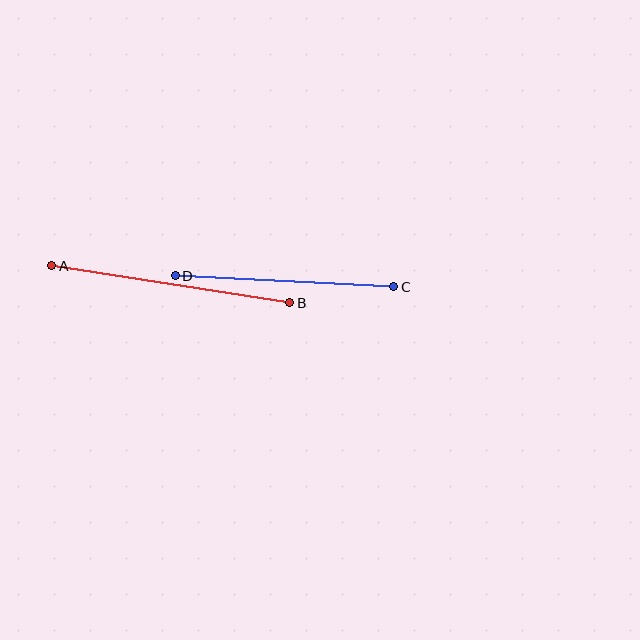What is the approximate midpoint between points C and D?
The midpoint is at approximately (285, 281) pixels.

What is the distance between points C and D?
The distance is approximately 218 pixels.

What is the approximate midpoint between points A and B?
The midpoint is at approximately (171, 284) pixels.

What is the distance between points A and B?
The distance is approximately 241 pixels.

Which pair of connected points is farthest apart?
Points A and B are farthest apart.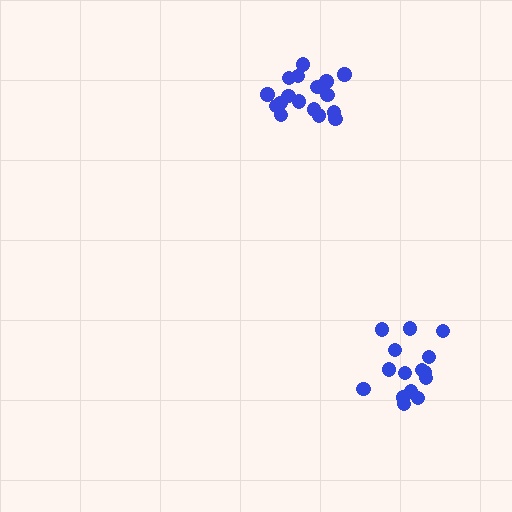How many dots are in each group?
Group 1: 15 dots, Group 2: 17 dots (32 total).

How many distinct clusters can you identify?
There are 2 distinct clusters.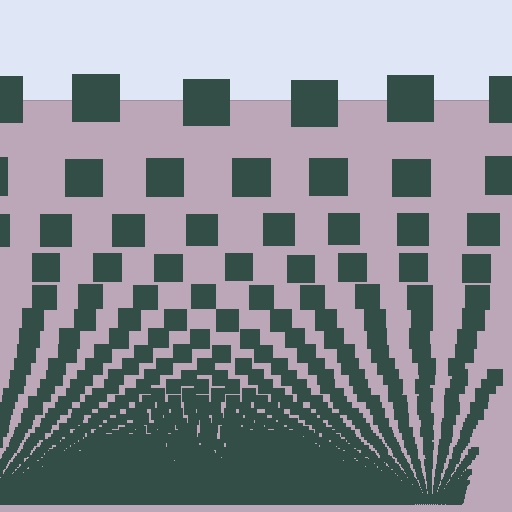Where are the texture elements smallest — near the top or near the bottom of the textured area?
Near the bottom.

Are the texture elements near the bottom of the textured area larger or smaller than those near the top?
Smaller. The gradient is inverted — elements near the bottom are smaller and denser.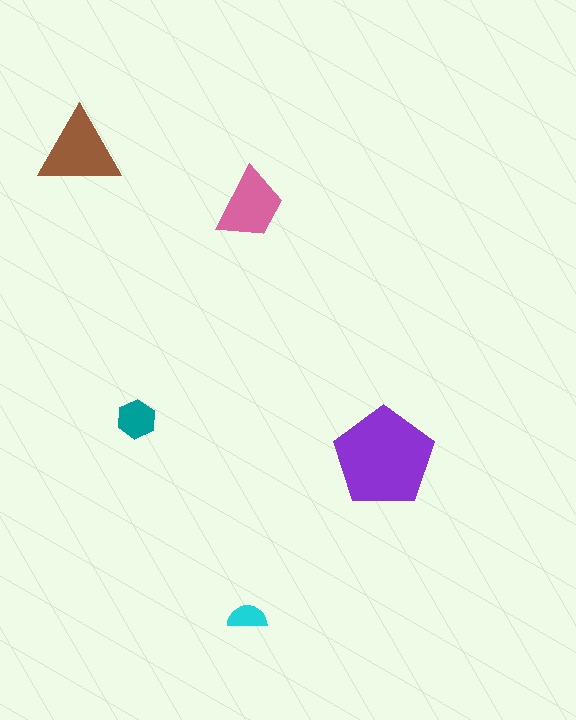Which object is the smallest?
The cyan semicircle.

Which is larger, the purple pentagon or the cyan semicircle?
The purple pentagon.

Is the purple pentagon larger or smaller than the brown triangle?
Larger.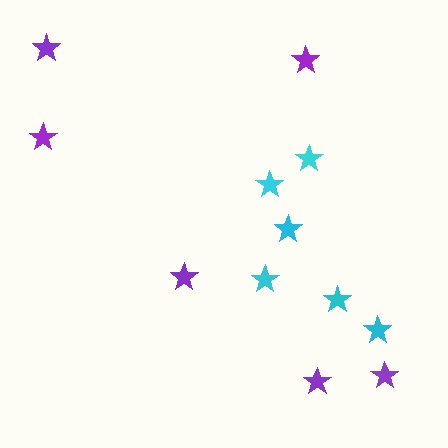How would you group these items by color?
There are 2 groups: one group of cyan stars (6) and one group of purple stars (6).